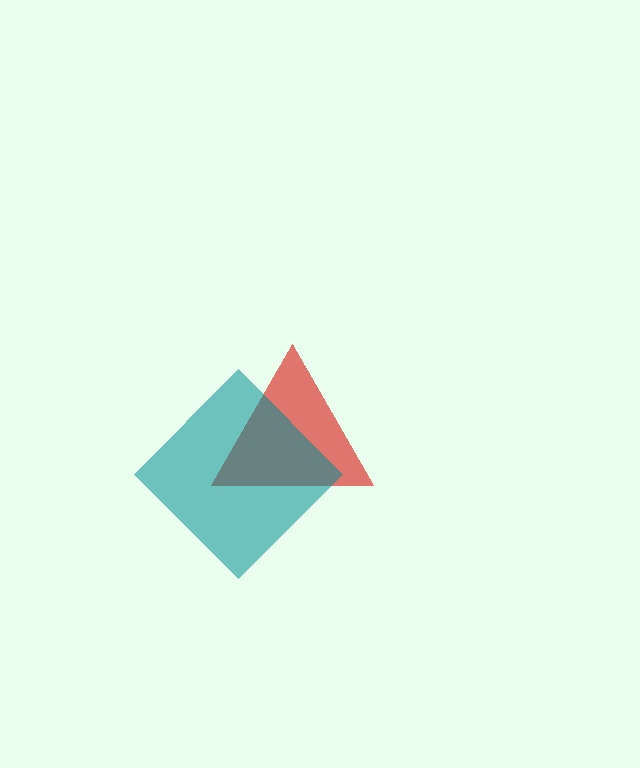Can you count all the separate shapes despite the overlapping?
Yes, there are 2 separate shapes.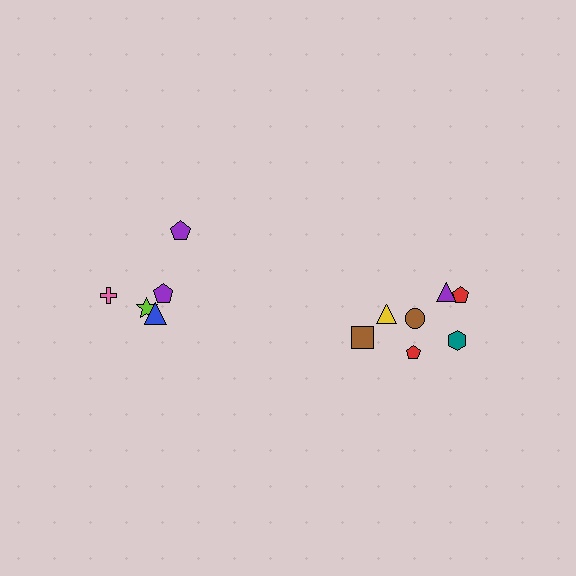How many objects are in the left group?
There are 5 objects.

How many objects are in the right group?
There are 7 objects.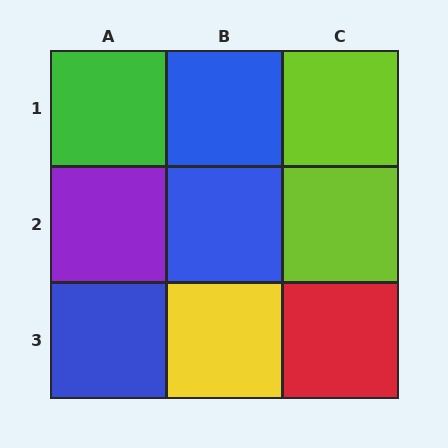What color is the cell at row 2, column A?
Purple.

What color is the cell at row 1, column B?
Blue.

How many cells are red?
1 cell is red.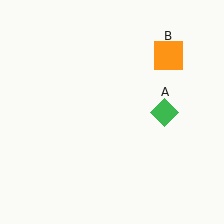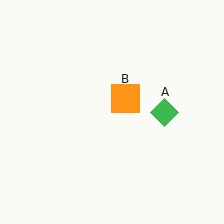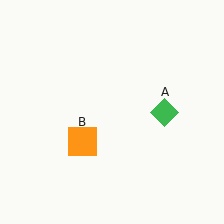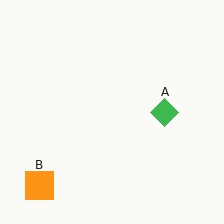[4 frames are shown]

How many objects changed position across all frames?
1 object changed position: orange square (object B).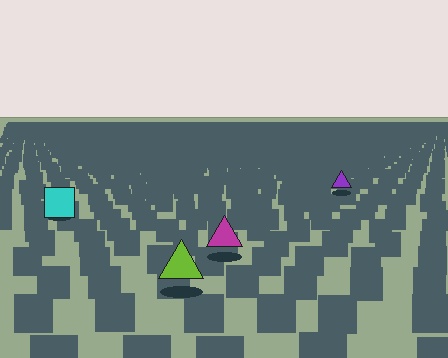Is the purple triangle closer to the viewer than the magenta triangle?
No. The magenta triangle is closer — you can tell from the texture gradient: the ground texture is coarser near it.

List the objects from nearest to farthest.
From nearest to farthest: the lime triangle, the magenta triangle, the cyan square, the purple triangle.